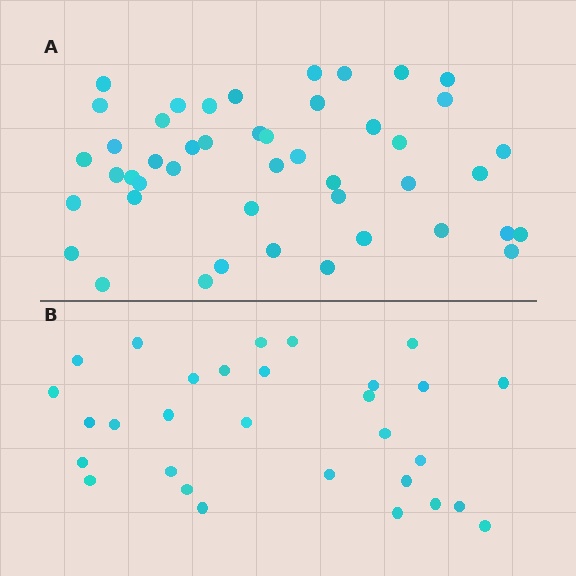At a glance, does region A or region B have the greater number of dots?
Region A (the top region) has more dots.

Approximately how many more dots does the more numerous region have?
Region A has approximately 15 more dots than region B.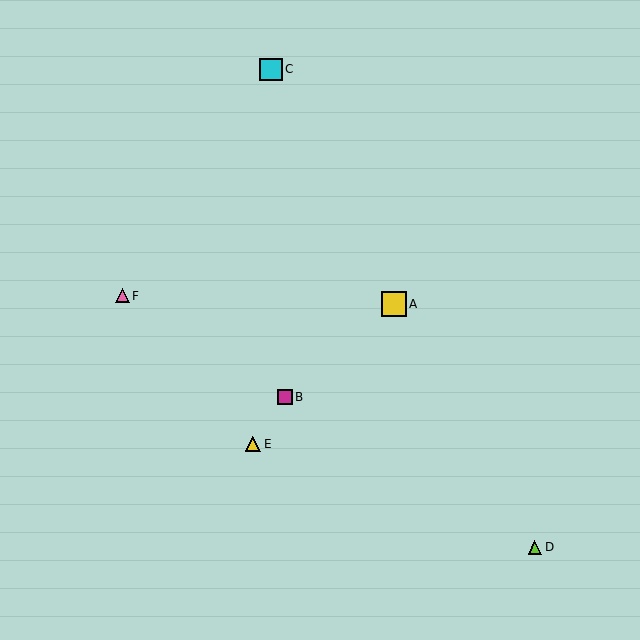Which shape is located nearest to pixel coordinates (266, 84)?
The cyan square (labeled C) at (271, 69) is nearest to that location.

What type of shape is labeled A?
Shape A is a yellow square.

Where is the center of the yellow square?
The center of the yellow square is at (394, 304).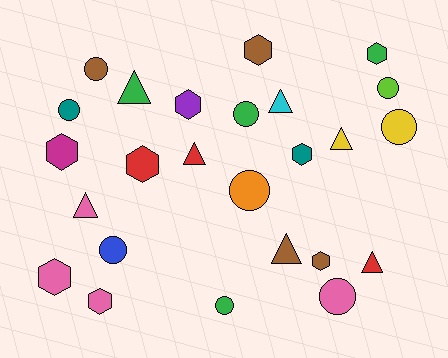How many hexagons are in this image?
There are 9 hexagons.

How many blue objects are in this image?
There is 1 blue object.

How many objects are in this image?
There are 25 objects.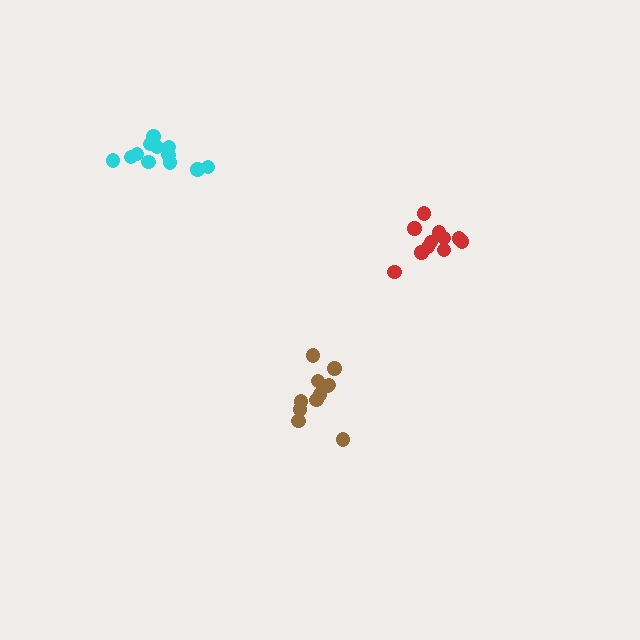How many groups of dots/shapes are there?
There are 3 groups.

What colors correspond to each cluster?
The clusters are colored: brown, cyan, red.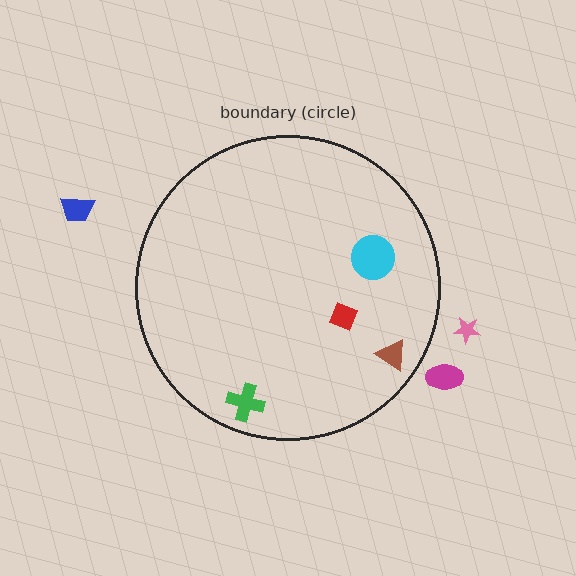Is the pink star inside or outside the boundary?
Outside.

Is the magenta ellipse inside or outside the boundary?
Outside.